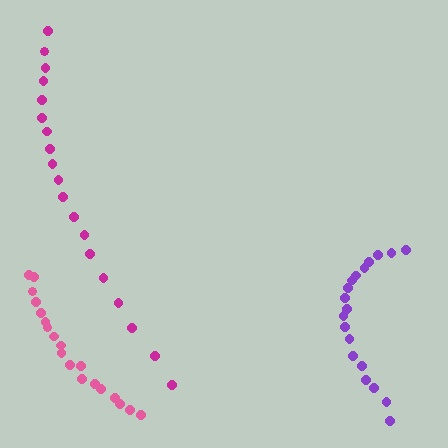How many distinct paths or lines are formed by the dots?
There are 3 distinct paths.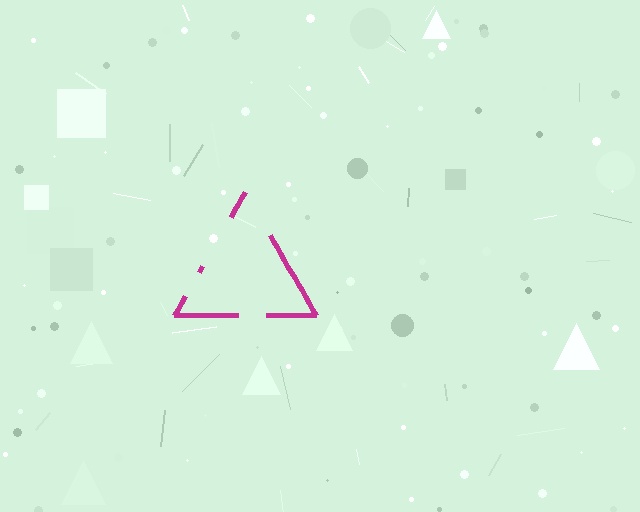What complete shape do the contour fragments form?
The contour fragments form a triangle.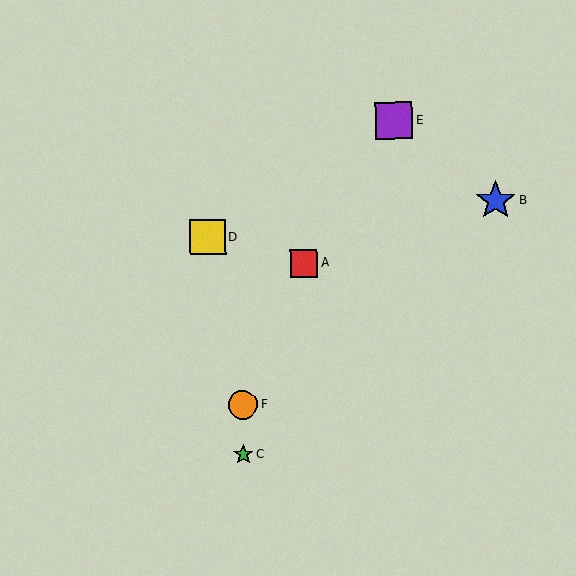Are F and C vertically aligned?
Yes, both are at x≈243.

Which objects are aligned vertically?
Objects C, F are aligned vertically.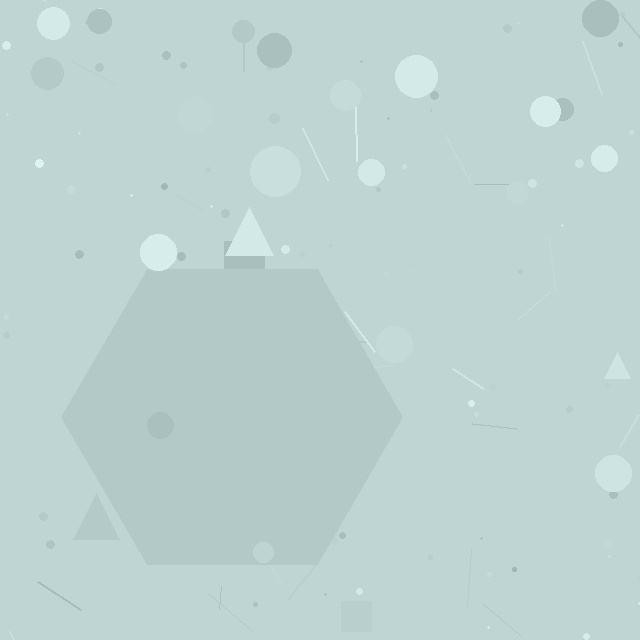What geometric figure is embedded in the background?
A hexagon is embedded in the background.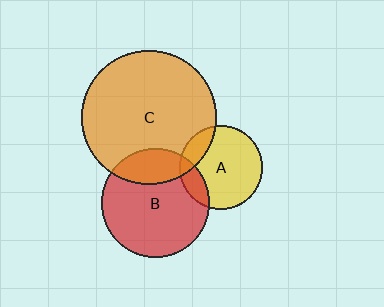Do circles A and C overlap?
Yes.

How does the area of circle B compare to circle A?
Approximately 1.7 times.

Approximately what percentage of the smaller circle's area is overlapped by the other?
Approximately 15%.